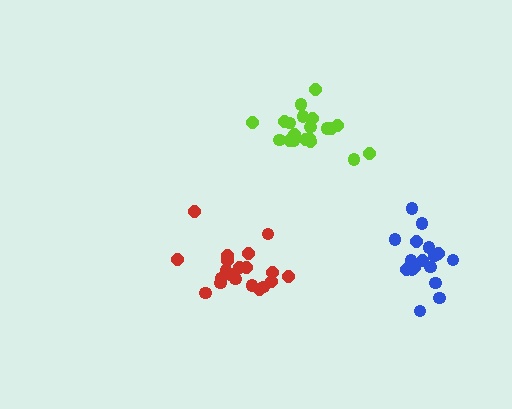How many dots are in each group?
Group 1: 20 dots, Group 2: 17 dots, Group 3: 21 dots (58 total).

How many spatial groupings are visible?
There are 3 spatial groupings.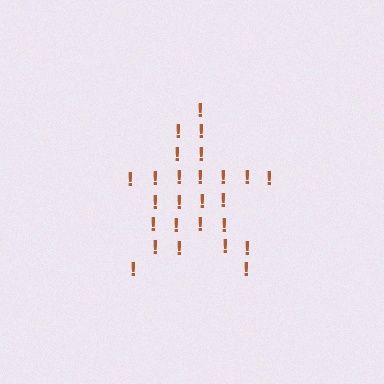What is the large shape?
The large shape is a star.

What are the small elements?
The small elements are exclamation marks.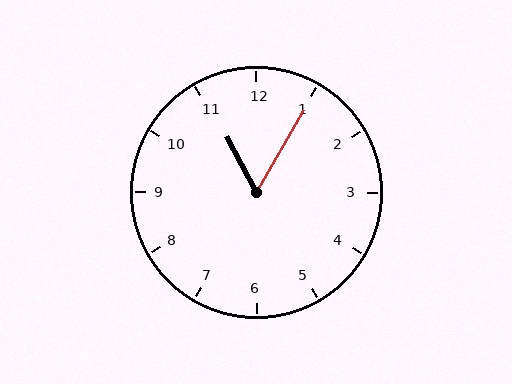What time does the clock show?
11:05.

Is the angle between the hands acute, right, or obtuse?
It is acute.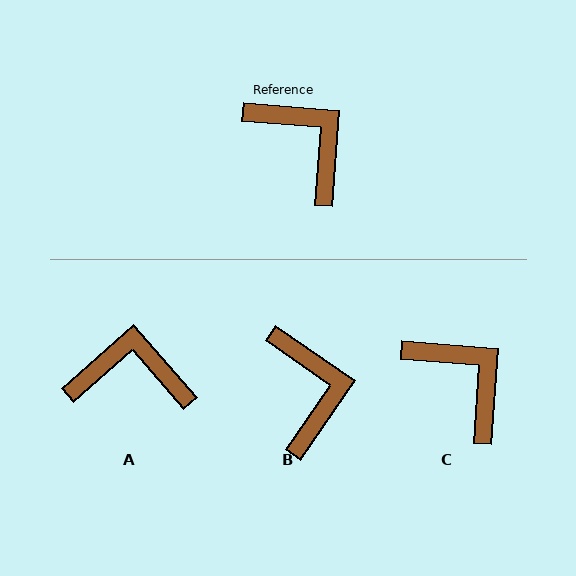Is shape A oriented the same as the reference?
No, it is off by about 45 degrees.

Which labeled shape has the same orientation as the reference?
C.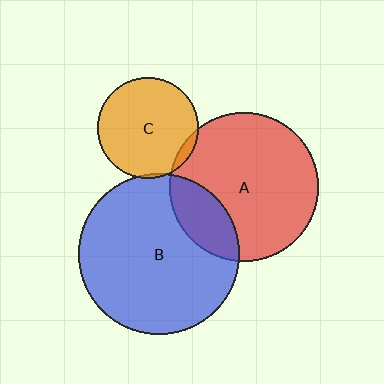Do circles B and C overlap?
Yes.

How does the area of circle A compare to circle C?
Approximately 2.2 times.